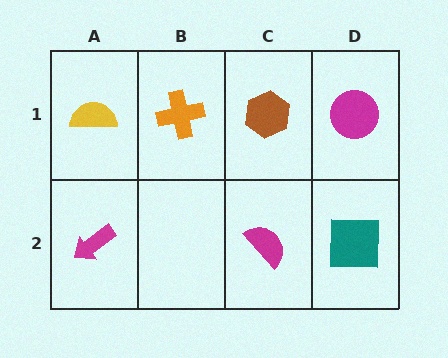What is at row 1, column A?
A yellow semicircle.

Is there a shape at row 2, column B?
No, that cell is empty.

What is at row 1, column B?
An orange cross.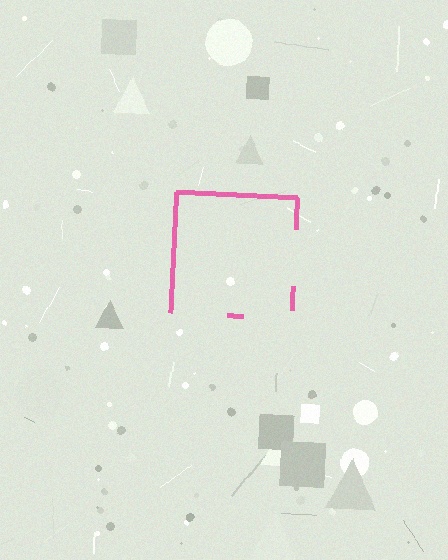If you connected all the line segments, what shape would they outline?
They would outline a square.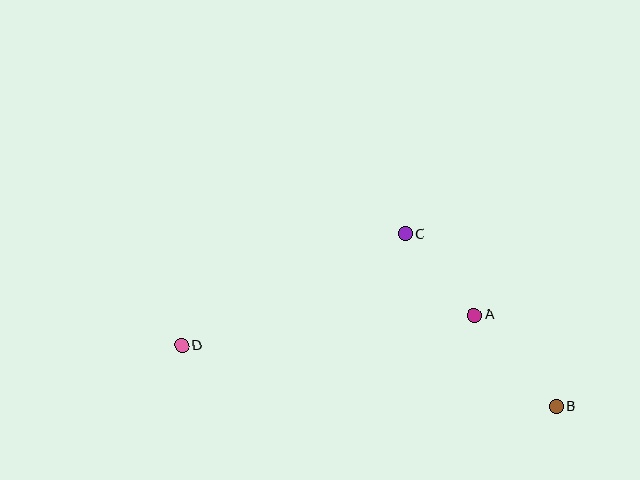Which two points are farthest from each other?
Points B and D are farthest from each other.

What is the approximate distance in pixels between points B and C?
The distance between B and C is approximately 229 pixels.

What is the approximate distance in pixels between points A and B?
The distance between A and B is approximately 122 pixels.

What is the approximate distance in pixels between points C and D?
The distance between C and D is approximately 250 pixels.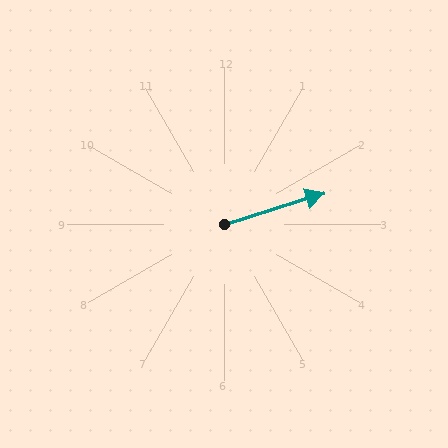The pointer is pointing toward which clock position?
Roughly 2 o'clock.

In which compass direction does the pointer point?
East.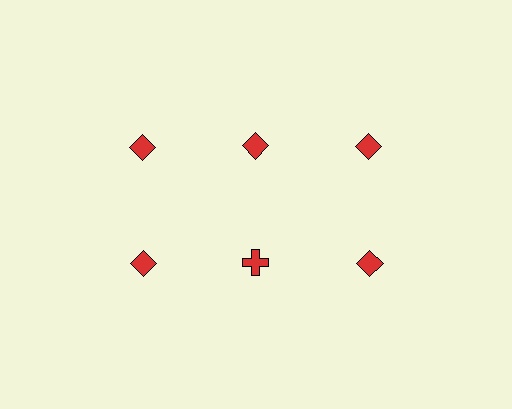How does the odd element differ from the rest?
It has a different shape: cross instead of diamond.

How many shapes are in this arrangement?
There are 6 shapes arranged in a grid pattern.